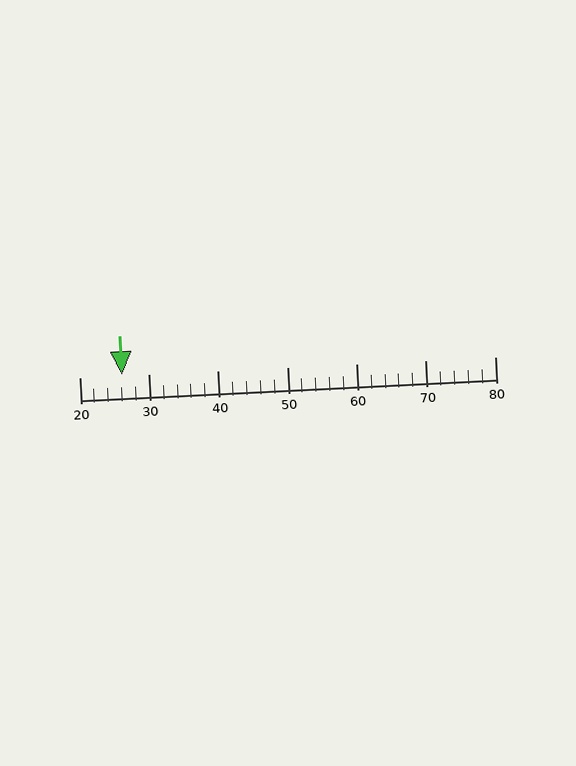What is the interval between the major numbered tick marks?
The major tick marks are spaced 10 units apart.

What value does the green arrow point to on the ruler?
The green arrow points to approximately 26.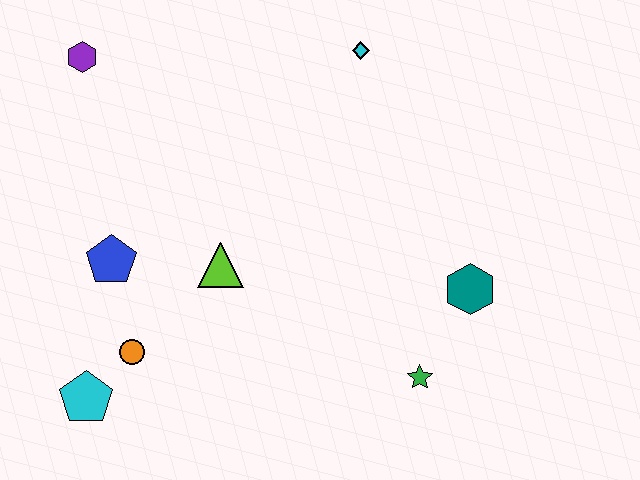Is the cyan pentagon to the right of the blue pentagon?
No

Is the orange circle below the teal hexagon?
Yes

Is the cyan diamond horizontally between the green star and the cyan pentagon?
Yes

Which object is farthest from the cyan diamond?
The cyan pentagon is farthest from the cyan diamond.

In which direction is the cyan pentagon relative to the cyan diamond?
The cyan pentagon is below the cyan diamond.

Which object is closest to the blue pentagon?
The orange circle is closest to the blue pentagon.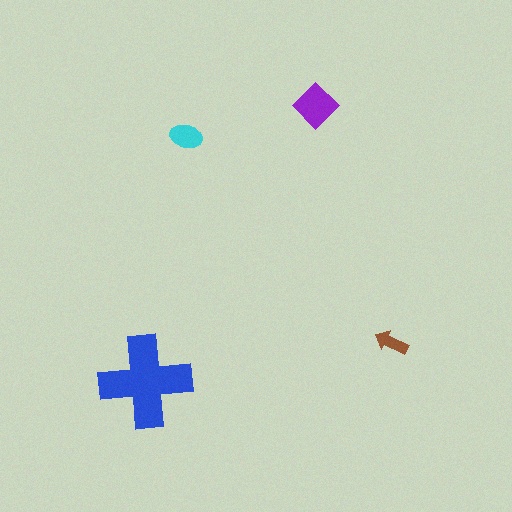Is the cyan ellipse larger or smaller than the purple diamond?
Smaller.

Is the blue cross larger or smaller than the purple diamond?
Larger.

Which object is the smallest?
The brown arrow.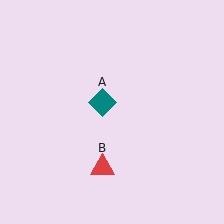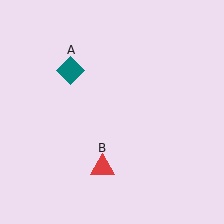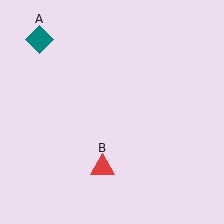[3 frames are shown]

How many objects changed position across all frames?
1 object changed position: teal diamond (object A).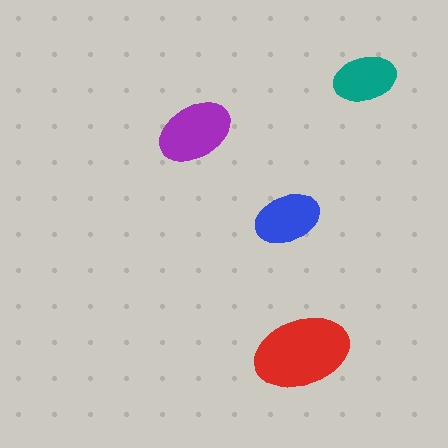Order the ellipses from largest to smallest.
the red one, the purple one, the blue one, the teal one.